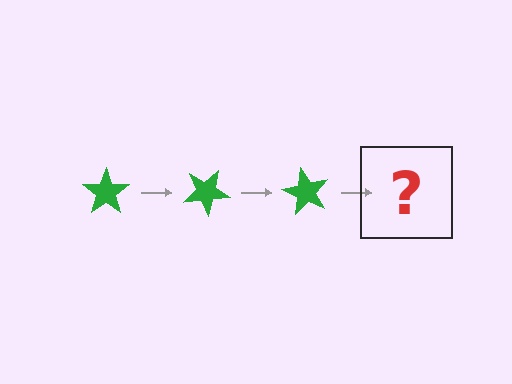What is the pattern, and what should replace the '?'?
The pattern is that the star rotates 30 degrees each step. The '?' should be a green star rotated 90 degrees.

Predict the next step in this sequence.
The next step is a green star rotated 90 degrees.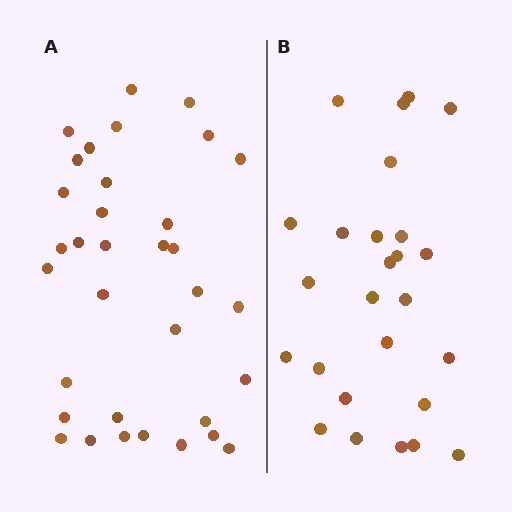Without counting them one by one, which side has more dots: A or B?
Region A (the left region) has more dots.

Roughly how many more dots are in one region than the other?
Region A has roughly 8 or so more dots than region B.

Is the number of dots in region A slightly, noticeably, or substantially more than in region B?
Region A has noticeably more, but not dramatically so. The ratio is roughly 1.3 to 1.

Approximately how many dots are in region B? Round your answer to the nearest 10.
About 30 dots. (The exact count is 26, which rounds to 30.)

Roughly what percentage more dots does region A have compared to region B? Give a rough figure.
About 30% more.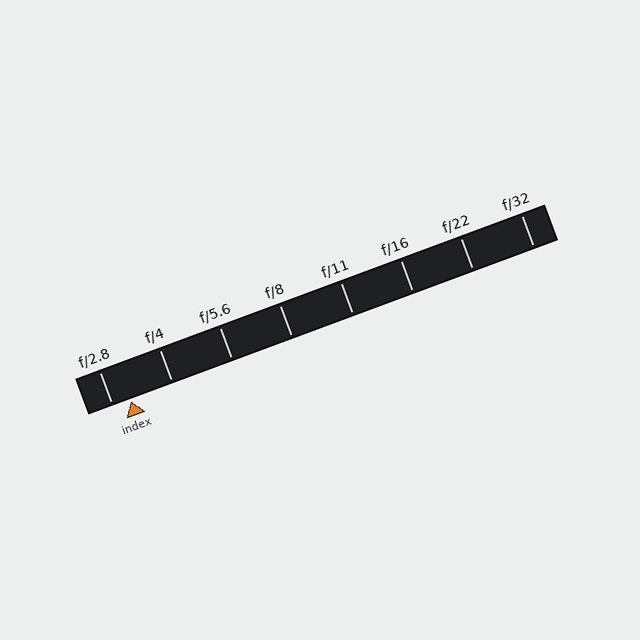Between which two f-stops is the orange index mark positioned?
The index mark is between f/2.8 and f/4.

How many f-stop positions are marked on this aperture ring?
There are 8 f-stop positions marked.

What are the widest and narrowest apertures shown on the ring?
The widest aperture shown is f/2.8 and the narrowest is f/32.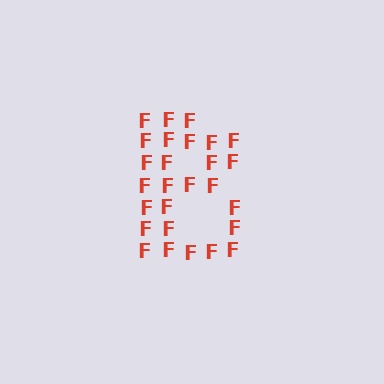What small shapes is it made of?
It is made of small letter F's.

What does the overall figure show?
The overall figure shows the letter B.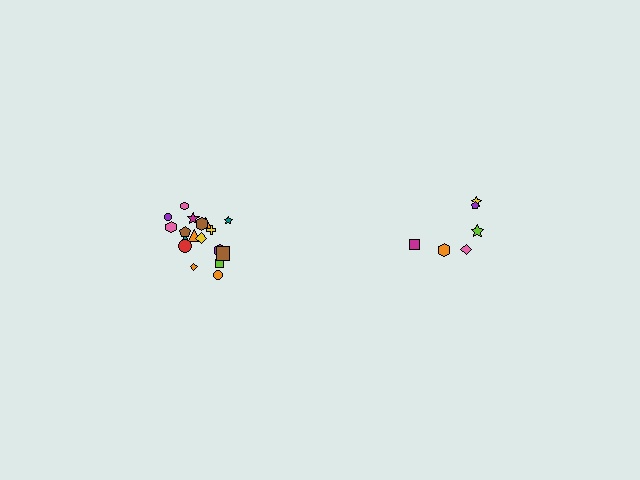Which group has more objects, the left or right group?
The left group.